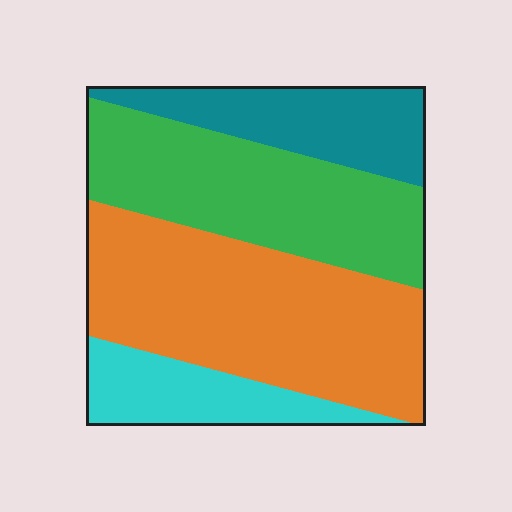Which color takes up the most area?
Orange, at roughly 40%.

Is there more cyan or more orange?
Orange.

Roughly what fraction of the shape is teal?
Teal takes up about one sixth (1/6) of the shape.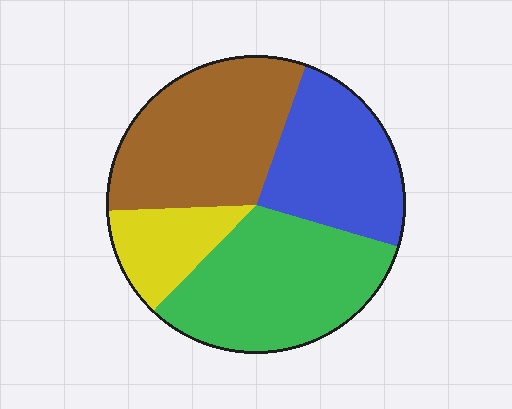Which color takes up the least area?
Yellow, at roughly 10%.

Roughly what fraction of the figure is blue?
Blue covers about 25% of the figure.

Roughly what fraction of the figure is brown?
Brown covers about 30% of the figure.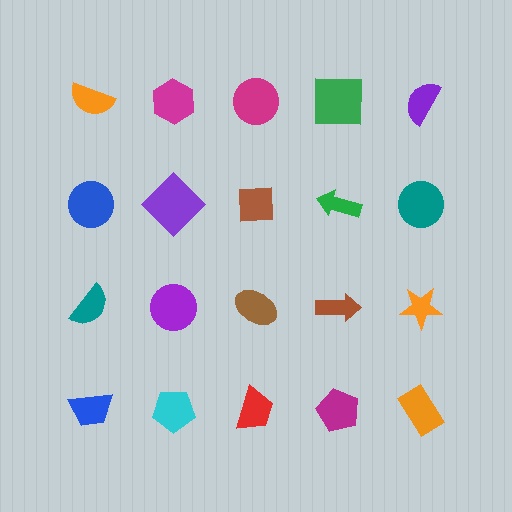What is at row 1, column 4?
A green square.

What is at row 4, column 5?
An orange rectangle.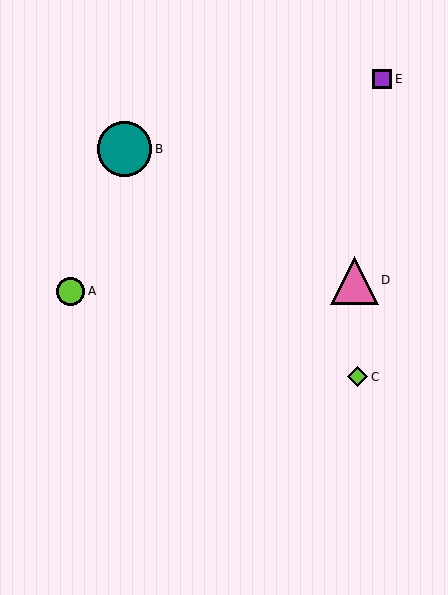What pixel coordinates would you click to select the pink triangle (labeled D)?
Click at (354, 280) to select the pink triangle D.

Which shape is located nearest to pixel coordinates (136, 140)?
The teal circle (labeled B) at (125, 149) is nearest to that location.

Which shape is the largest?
The teal circle (labeled B) is the largest.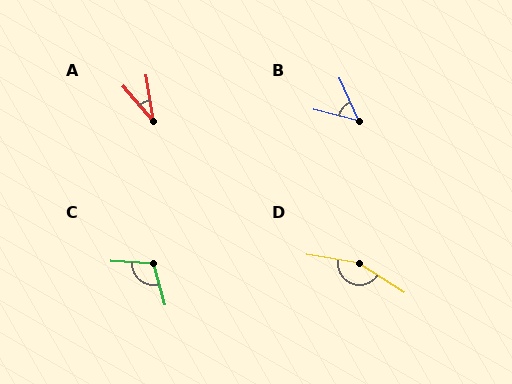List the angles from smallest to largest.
A (31°), B (52°), C (109°), D (157°).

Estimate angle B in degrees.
Approximately 52 degrees.